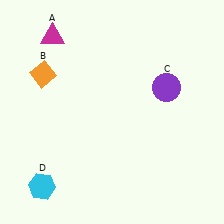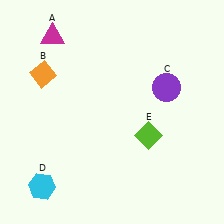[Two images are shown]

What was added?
A lime diamond (E) was added in Image 2.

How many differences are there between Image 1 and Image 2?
There is 1 difference between the two images.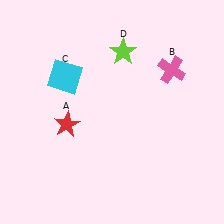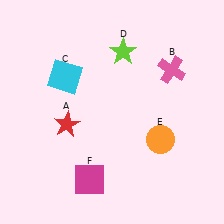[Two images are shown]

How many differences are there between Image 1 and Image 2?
There are 2 differences between the two images.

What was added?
An orange circle (E), a magenta square (F) were added in Image 2.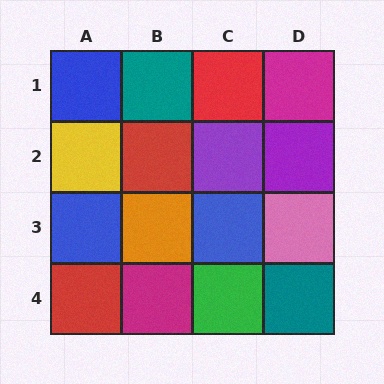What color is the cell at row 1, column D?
Magenta.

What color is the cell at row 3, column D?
Pink.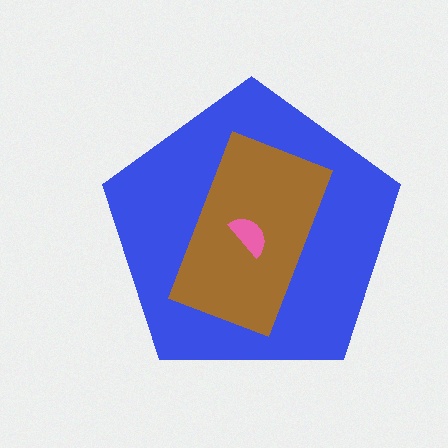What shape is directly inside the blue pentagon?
The brown rectangle.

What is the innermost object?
The pink semicircle.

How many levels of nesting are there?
3.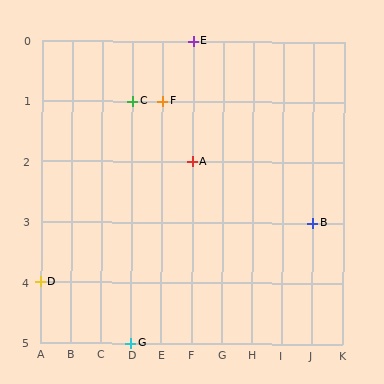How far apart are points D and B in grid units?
Points D and B are 9 columns and 1 row apart (about 9.1 grid units diagonally).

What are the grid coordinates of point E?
Point E is at grid coordinates (F, 0).